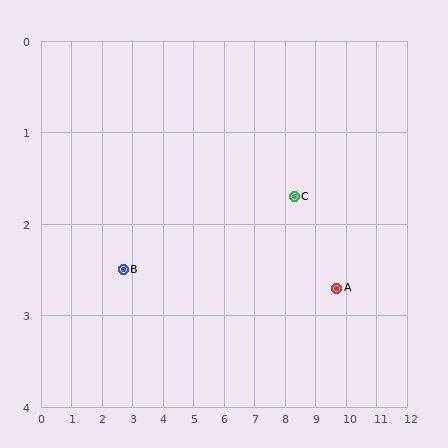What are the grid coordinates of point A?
Point A is at approximately (9.7, 2.7).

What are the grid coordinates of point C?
Point C is at approximately (8.3, 1.7).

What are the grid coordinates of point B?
Point B is at approximately (2.7, 2.5).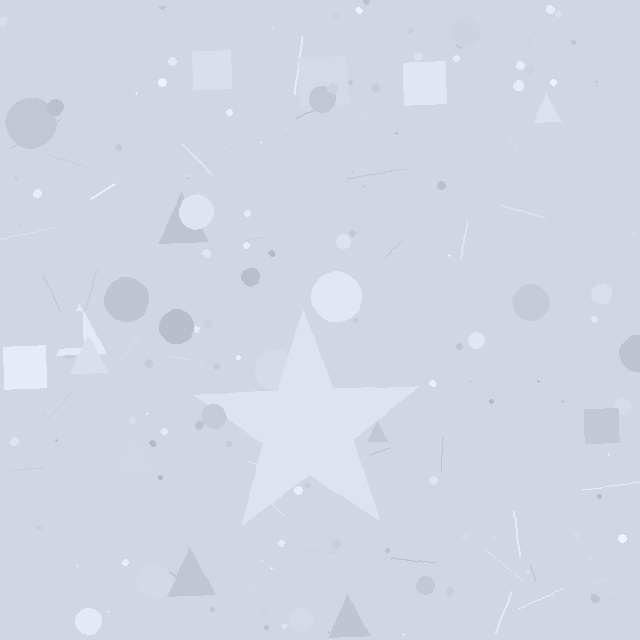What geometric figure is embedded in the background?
A star is embedded in the background.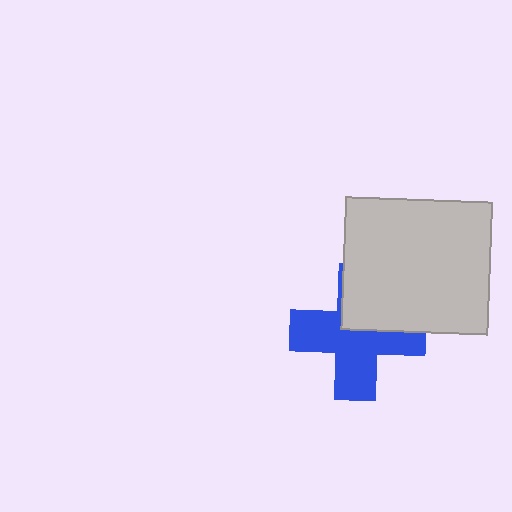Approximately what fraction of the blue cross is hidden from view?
Roughly 36% of the blue cross is hidden behind the light gray rectangle.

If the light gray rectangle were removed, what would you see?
You would see the complete blue cross.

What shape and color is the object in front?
The object in front is a light gray rectangle.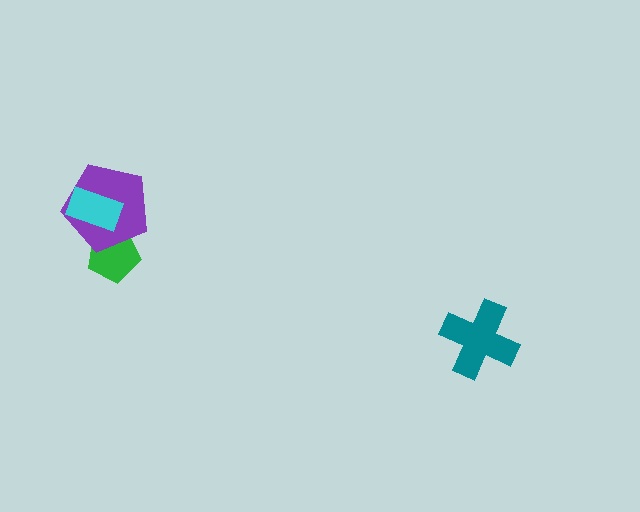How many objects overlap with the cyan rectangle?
1 object overlaps with the cyan rectangle.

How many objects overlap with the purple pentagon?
2 objects overlap with the purple pentagon.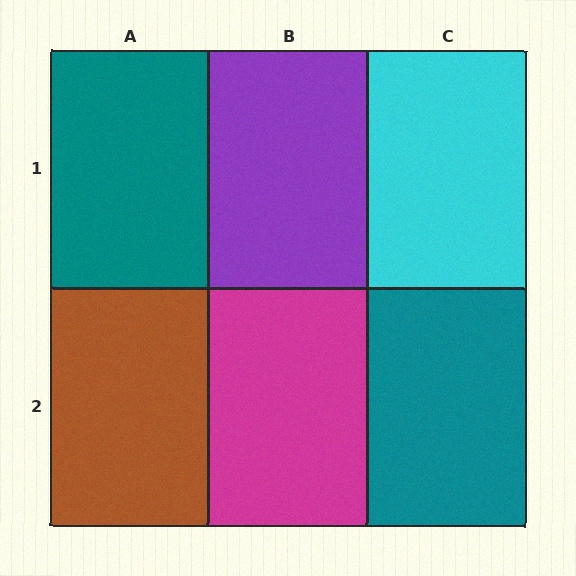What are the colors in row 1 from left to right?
Teal, purple, cyan.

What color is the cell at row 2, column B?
Magenta.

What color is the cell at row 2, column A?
Brown.